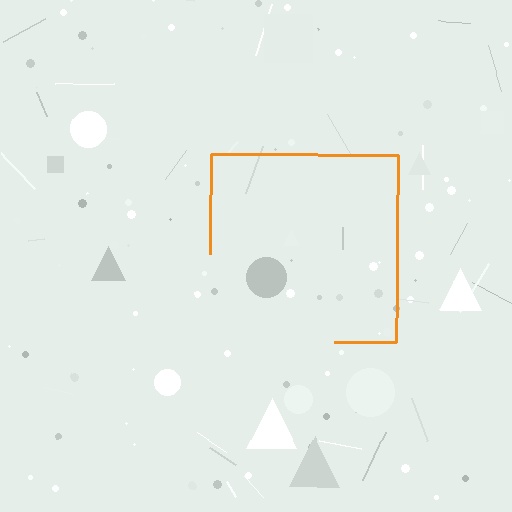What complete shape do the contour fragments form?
The contour fragments form a square.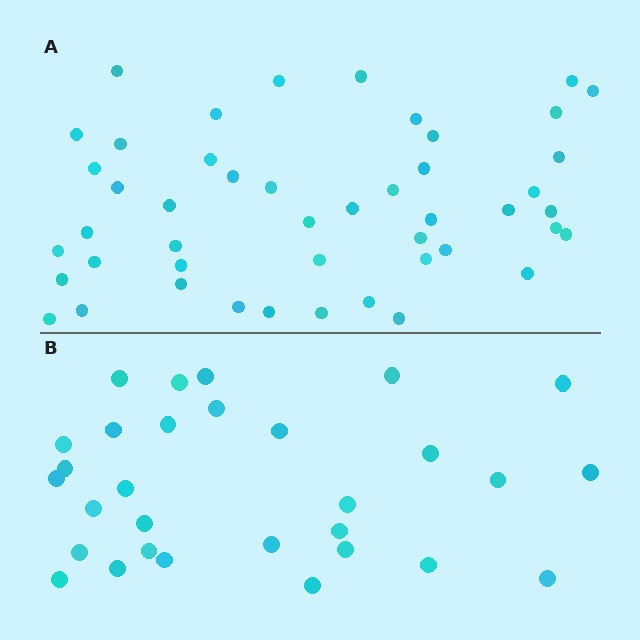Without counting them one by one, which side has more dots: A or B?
Region A (the top region) has more dots.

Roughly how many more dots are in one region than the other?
Region A has approximately 15 more dots than region B.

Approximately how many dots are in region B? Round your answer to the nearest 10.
About 30 dots.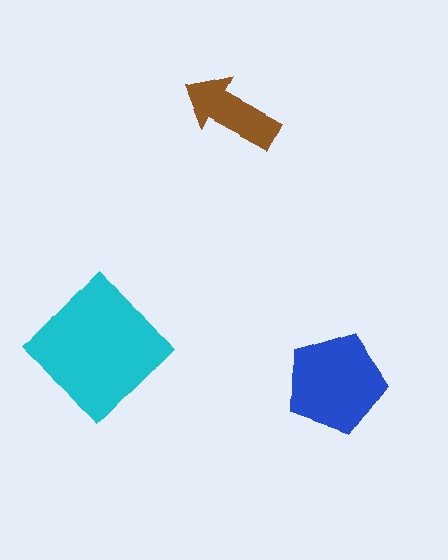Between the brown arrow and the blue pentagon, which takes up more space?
The blue pentagon.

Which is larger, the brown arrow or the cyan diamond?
The cyan diamond.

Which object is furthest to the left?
The cyan diamond is leftmost.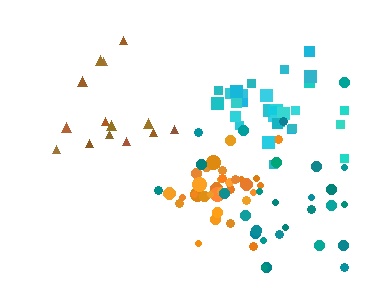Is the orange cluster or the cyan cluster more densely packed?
Orange.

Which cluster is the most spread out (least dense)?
Teal.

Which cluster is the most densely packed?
Orange.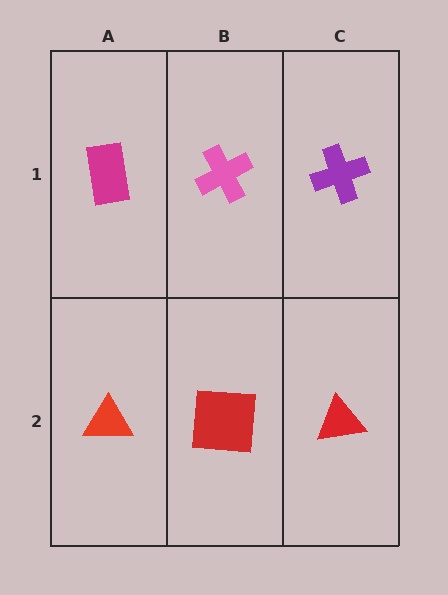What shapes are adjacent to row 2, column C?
A purple cross (row 1, column C), a red square (row 2, column B).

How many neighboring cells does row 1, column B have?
3.